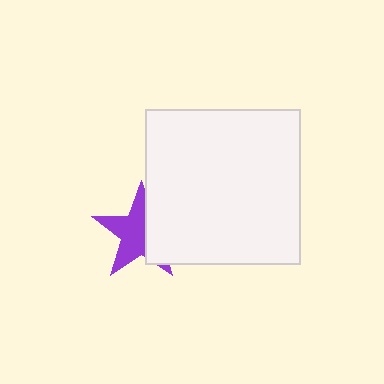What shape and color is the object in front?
The object in front is a white square.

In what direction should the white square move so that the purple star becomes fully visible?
The white square should move right. That is the shortest direction to clear the overlap and leave the purple star fully visible.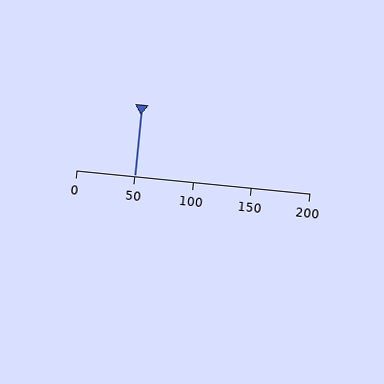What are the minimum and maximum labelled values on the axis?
The axis runs from 0 to 200.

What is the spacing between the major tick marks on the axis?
The major ticks are spaced 50 apart.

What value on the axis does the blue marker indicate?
The marker indicates approximately 50.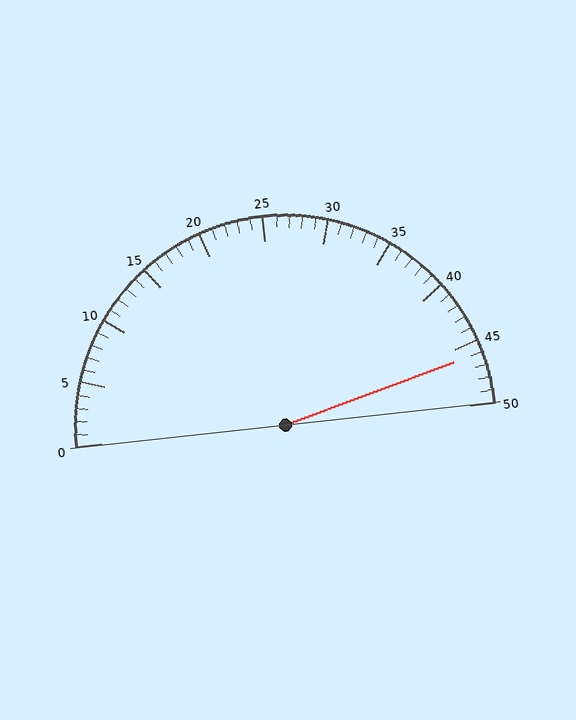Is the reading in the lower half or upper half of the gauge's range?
The reading is in the upper half of the range (0 to 50).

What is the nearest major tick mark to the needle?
The nearest major tick mark is 45.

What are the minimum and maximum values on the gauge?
The gauge ranges from 0 to 50.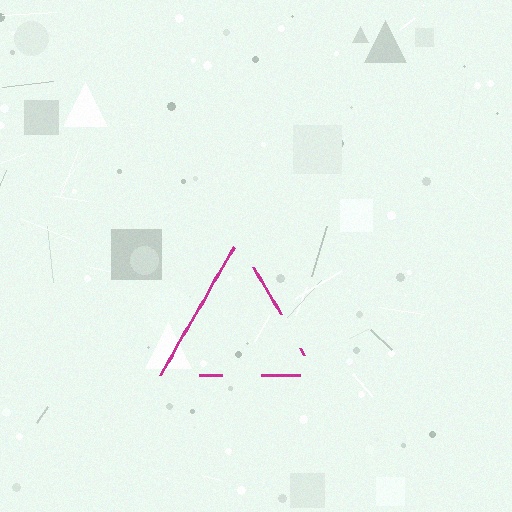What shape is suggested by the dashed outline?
The dashed outline suggests a triangle.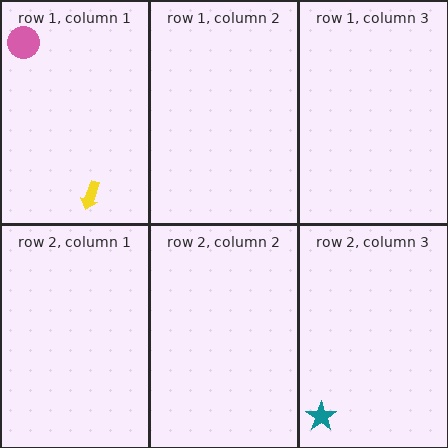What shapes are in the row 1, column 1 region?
The pink circle, the yellow arrow.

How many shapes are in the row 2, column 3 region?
1.